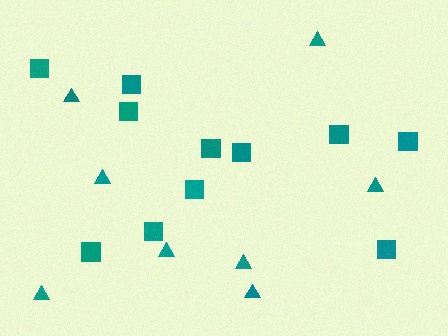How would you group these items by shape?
There are 2 groups: one group of triangles (8) and one group of squares (11).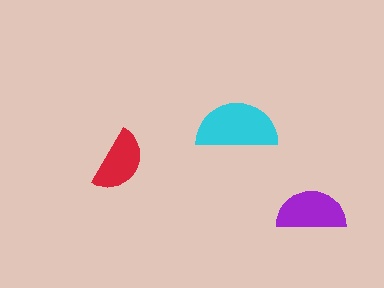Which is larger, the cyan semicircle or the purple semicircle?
The cyan one.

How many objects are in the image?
There are 3 objects in the image.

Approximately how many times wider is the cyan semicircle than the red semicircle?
About 1.5 times wider.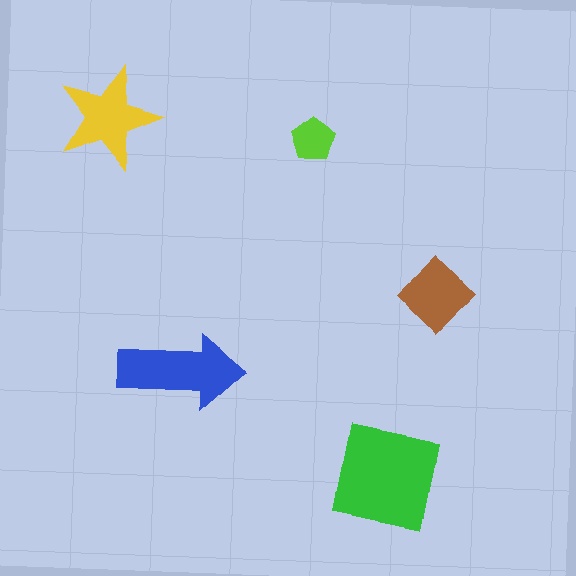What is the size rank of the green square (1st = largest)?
1st.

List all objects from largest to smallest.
The green square, the blue arrow, the yellow star, the brown diamond, the lime pentagon.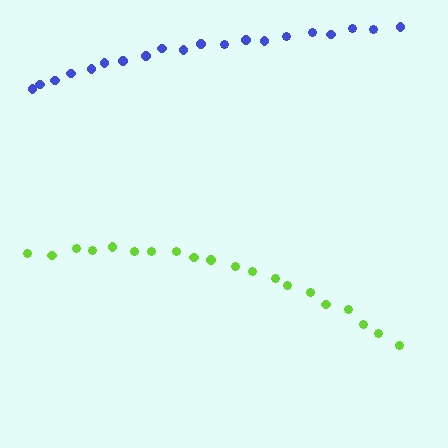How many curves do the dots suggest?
There are 2 distinct paths.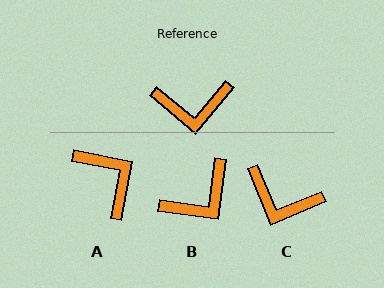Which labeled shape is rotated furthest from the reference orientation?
A, about 119 degrees away.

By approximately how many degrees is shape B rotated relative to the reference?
Approximately 32 degrees counter-clockwise.